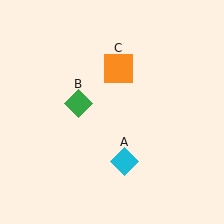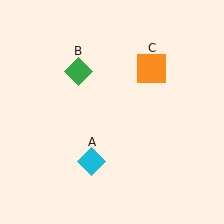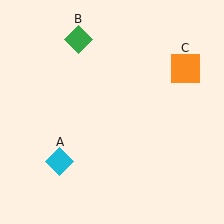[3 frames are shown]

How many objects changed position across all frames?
3 objects changed position: cyan diamond (object A), green diamond (object B), orange square (object C).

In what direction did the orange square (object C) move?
The orange square (object C) moved right.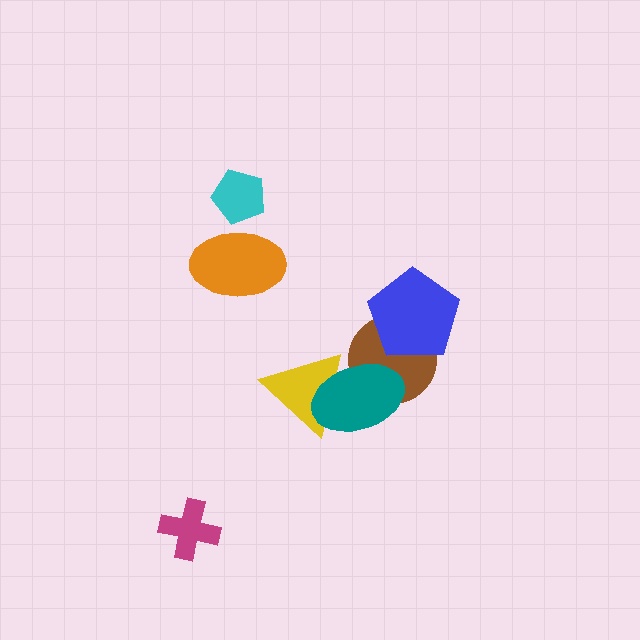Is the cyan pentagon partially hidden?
Yes, it is partially covered by another shape.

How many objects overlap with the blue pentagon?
1 object overlaps with the blue pentagon.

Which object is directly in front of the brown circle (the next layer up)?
The blue pentagon is directly in front of the brown circle.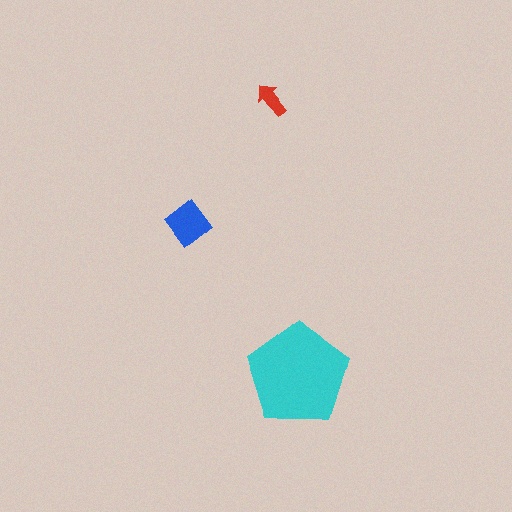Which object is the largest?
The cyan pentagon.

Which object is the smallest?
The red arrow.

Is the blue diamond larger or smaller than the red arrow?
Larger.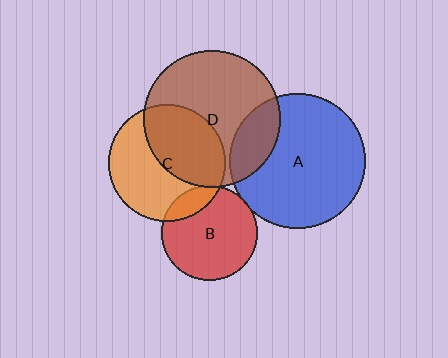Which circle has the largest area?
Circle D (brown).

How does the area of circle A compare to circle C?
Approximately 1.3 times.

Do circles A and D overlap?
Yes.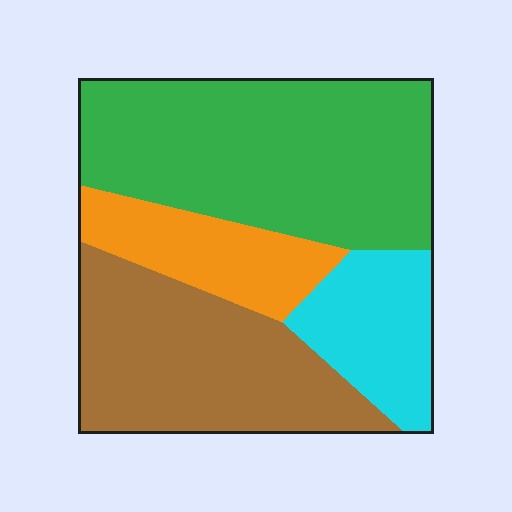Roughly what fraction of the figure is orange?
Orange covers around 15% of the figure.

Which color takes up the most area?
Green, at roughly 40%.